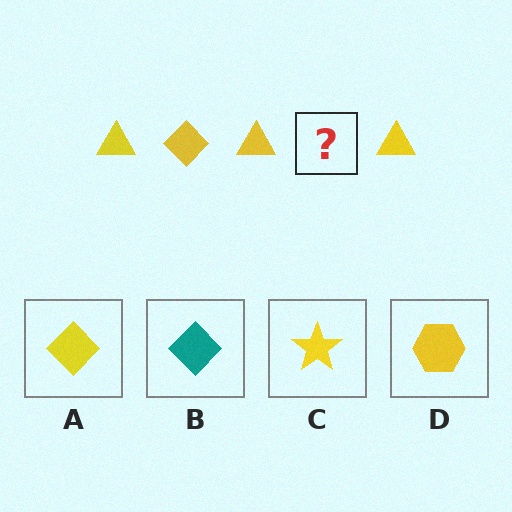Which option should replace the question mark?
Option A.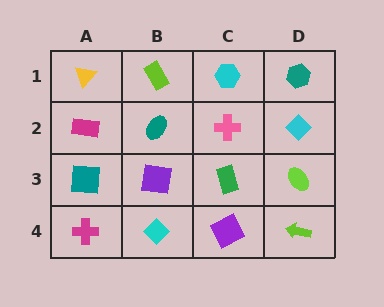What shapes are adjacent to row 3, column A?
A magenta rectangle (row 2, column A), a magenta cross (row 4, column A), a purple square (row 3, column B).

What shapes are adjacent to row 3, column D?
A cyan diamond (row 2, column D), a lime arrow (row 4, column D), a green rectangle (row 3, column C).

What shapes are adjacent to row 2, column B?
A lime rectangle (row 1, column B), a purple square (row 3, column B), a magenta rectangle (row 2, column A), a pink cross (row 2, column C).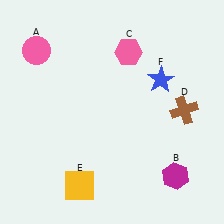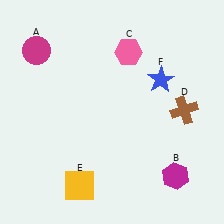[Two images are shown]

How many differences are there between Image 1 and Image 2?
There is 1 difference between the two images.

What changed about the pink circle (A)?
In Image 1, A is pink. In Image 2, it changed to magenta.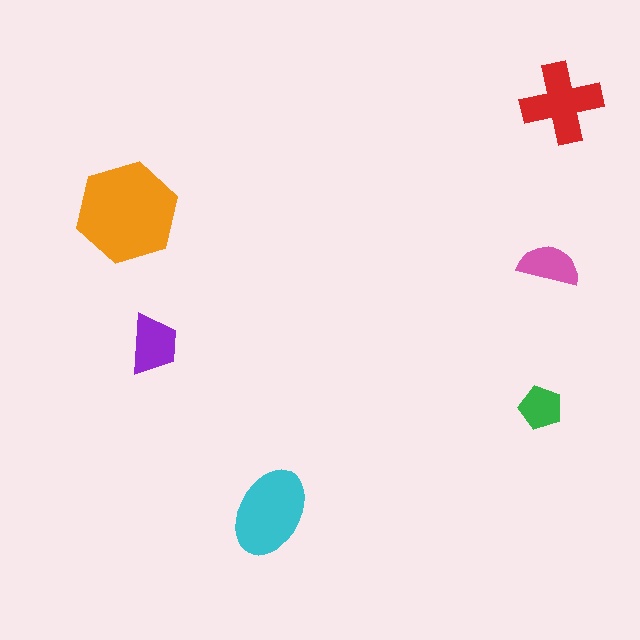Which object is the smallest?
The green pentagon.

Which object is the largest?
The orange hexagon.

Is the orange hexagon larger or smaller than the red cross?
Larger.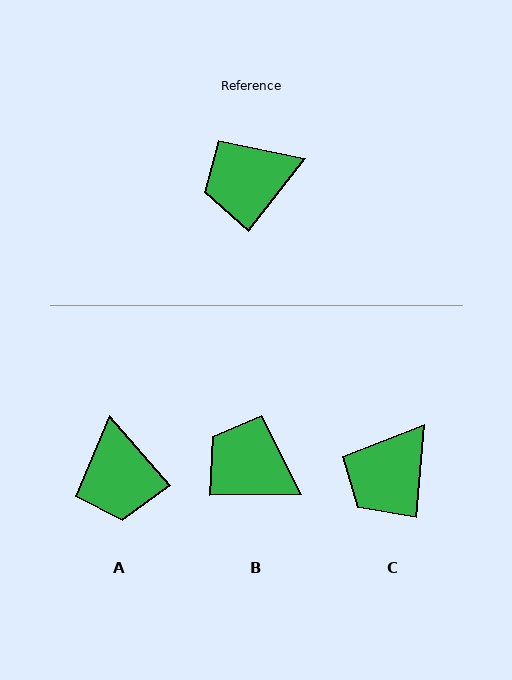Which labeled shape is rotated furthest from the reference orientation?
A, about 79 degrees away.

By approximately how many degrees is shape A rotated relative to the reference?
Approximately 79 degrees counter-clockwise.